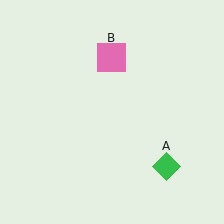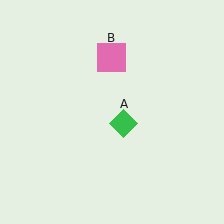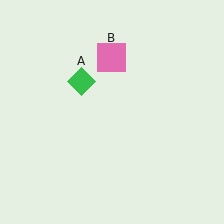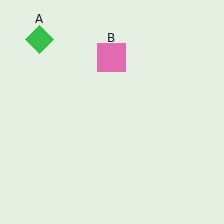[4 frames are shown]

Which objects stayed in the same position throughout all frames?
Pink square (object B) remained stationary.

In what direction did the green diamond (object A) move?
The green diamond (object A) moved up and to the left.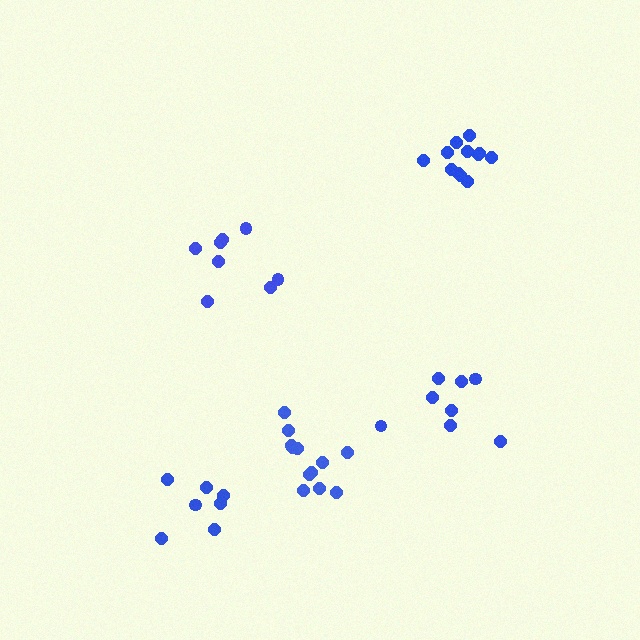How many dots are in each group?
Group 1: 12 dots, Group 2: 12 dots, Group 3: 8 dots, Group 4: 8 dots, Group 5: 7 dots (47 total).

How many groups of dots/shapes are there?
There are 5 groups.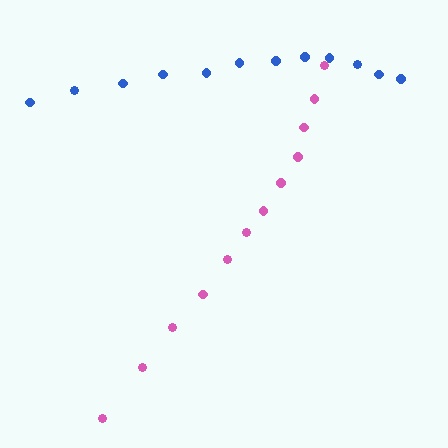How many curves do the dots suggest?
There are 2 distinct paths.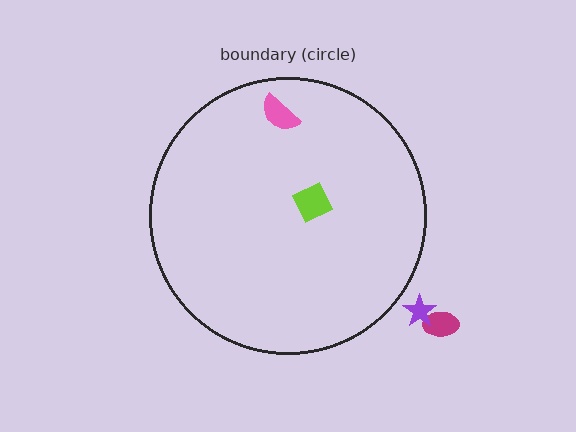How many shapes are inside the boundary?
2 inside, 2 outside.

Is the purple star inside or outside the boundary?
Outside.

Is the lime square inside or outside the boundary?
Inside.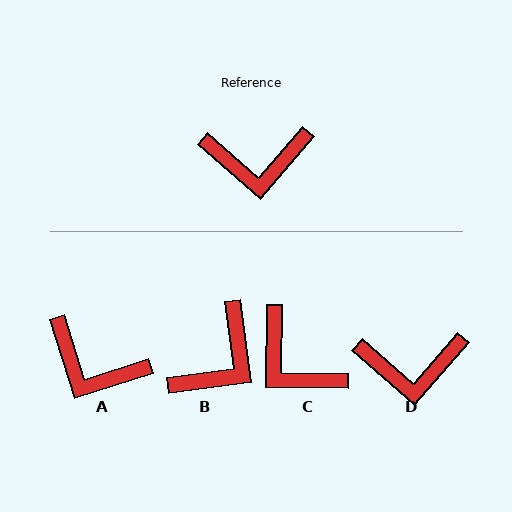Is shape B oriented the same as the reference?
No, it is off by about 49 degrees.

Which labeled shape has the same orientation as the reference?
D.